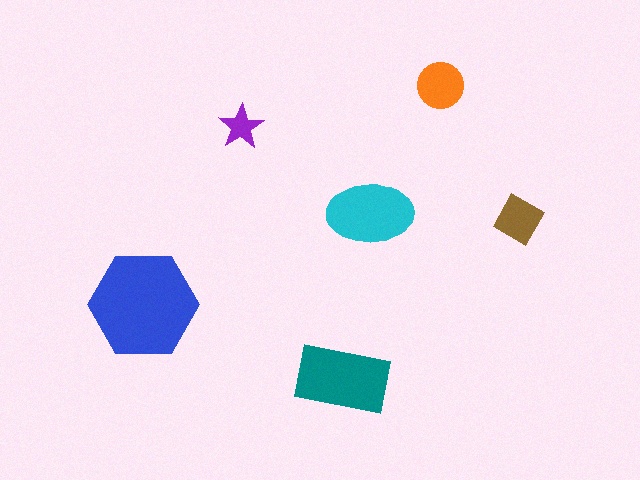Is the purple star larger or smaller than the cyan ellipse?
Smaller.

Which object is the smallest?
The purple star.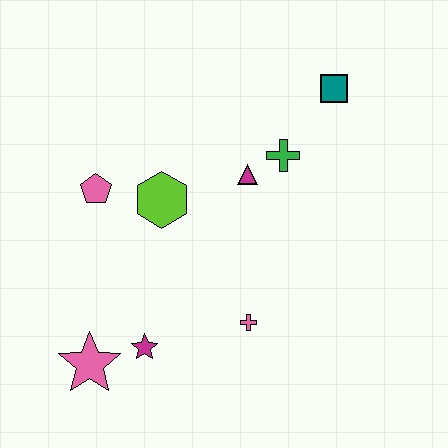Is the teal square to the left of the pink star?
No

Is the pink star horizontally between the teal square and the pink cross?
No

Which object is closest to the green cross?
The magenta triangle is closest to the green cross.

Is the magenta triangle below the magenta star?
No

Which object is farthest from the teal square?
The pink star is farthest from the teal square.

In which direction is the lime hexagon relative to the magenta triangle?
The lime hexagon is to the left of the magenta triangle.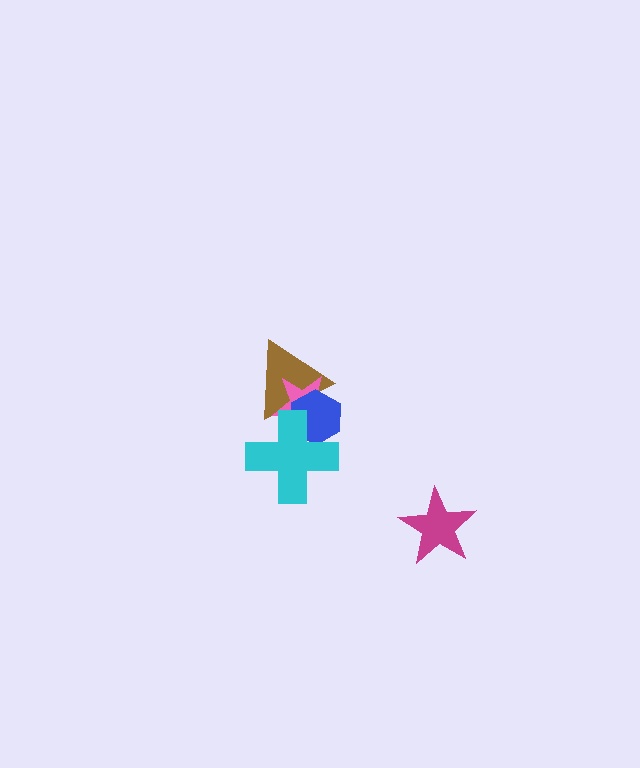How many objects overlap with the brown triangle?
3 objects overlap with the brown triangle.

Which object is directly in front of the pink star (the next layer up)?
The blue hexagon is directly in front of the pink star.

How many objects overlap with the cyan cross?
3 objects overlap with the cyan cross.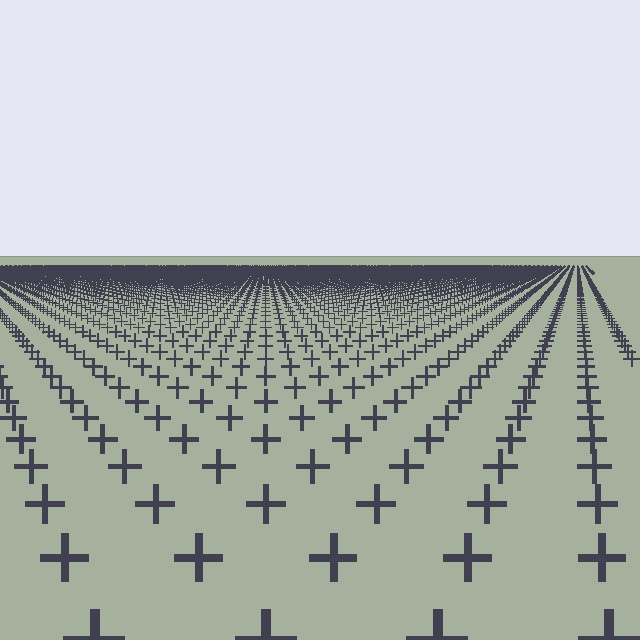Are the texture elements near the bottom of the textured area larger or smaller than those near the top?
Larger. Near the bottom, elements are closer to the viewer and appear at a bigger on-screen size.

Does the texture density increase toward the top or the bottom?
Density increases toward the top.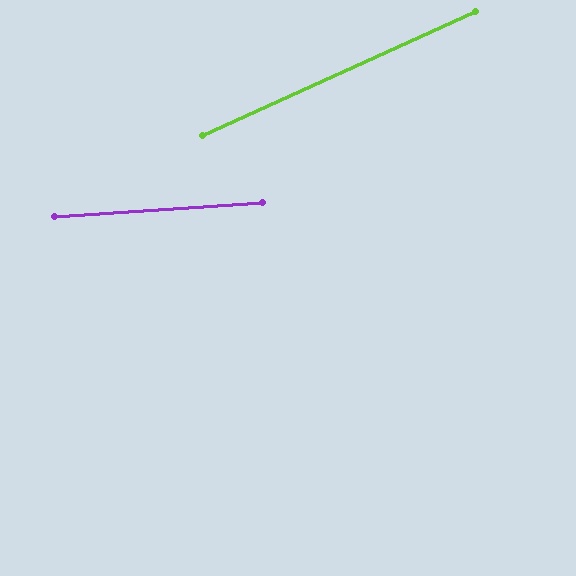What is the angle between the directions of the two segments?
Approximately 20 degrees.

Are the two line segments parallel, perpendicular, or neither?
Neither parallel nor perpendicular — they differ by about 20°.